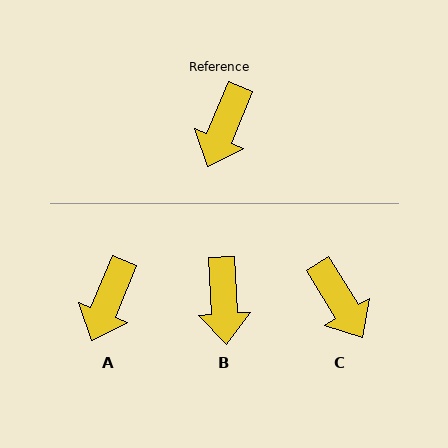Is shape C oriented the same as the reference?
No, it is off by about 54 degrees.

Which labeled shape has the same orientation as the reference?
A.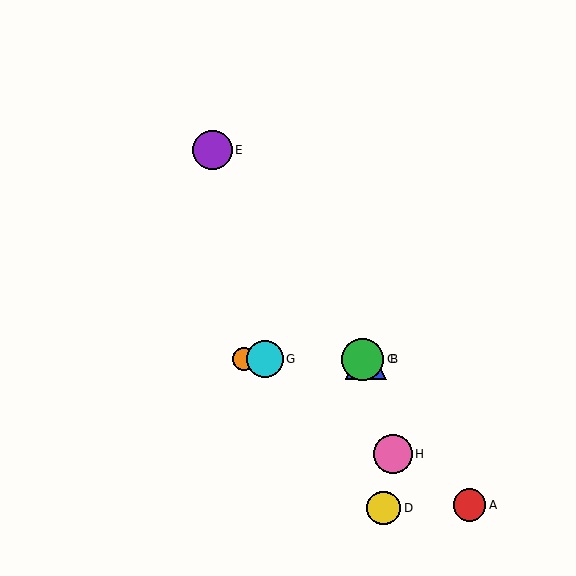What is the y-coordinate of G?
Object G is at y≈359.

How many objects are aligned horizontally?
4 objects (B, C, F, G) are aligned horizontally.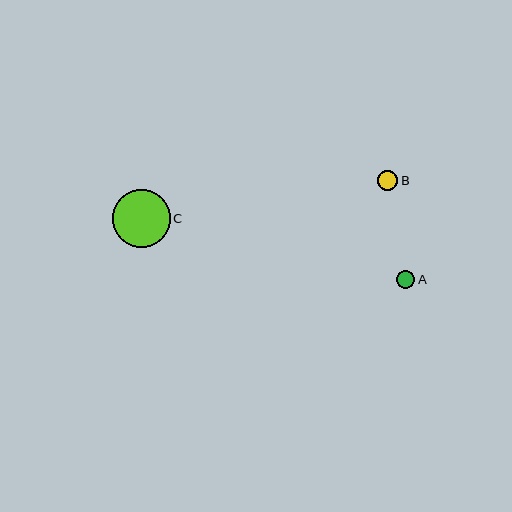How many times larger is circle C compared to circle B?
Circle C is approximately 2.8 times the size of circle B.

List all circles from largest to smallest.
From largest to smallest: C, B, A.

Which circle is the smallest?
Circle A is the smallest with a size of approximately 18 pixels.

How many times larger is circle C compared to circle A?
Circle C is approximately 3.2 times the size of circle A.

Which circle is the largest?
Circle C is the largest with a size of approximately 58 pixels.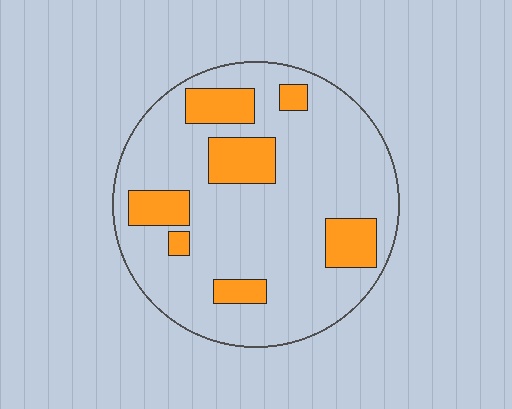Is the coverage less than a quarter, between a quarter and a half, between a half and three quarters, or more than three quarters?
Less than a quarter.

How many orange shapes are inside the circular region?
7.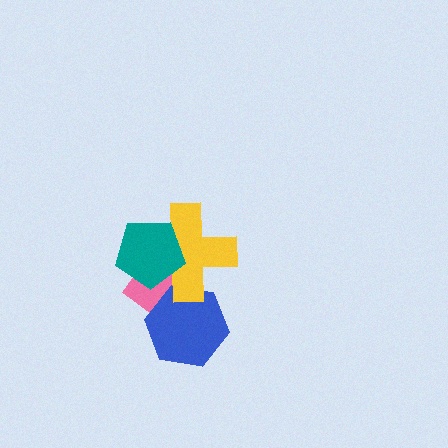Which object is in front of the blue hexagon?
The yellow cross is in front of the blue hexagon.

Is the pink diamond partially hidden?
Yes, it is partially covered by another shape.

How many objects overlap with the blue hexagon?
2 objects overlap with the blue hexagon.